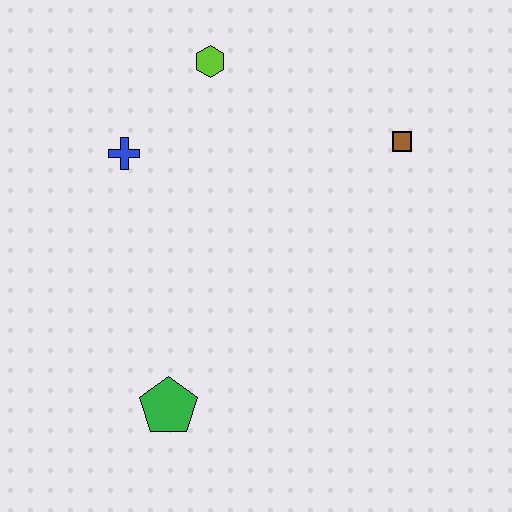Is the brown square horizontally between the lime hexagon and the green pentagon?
No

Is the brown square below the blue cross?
No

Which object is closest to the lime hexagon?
The blue cross is closest to the lime hexagon.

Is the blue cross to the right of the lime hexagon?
No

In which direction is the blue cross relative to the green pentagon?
The blue cross is above the green pentagon.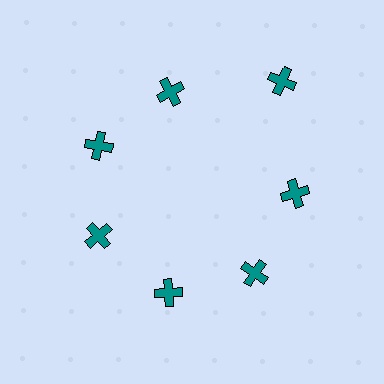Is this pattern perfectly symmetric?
No. The 7 teal crosses are arranged in a ring, but one element near the 1 o'clock position is pushed outward from the center, breaking the 7-fold rotational symmetry.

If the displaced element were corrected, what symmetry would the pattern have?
It would have 7-fold rotational symmetry — the pattern would map onto itself every 51 degrees.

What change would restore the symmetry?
The symmetry would be restored by moving it inward, back onto the ring so that all 7 crosses sit at equal angles and equal distance from the center.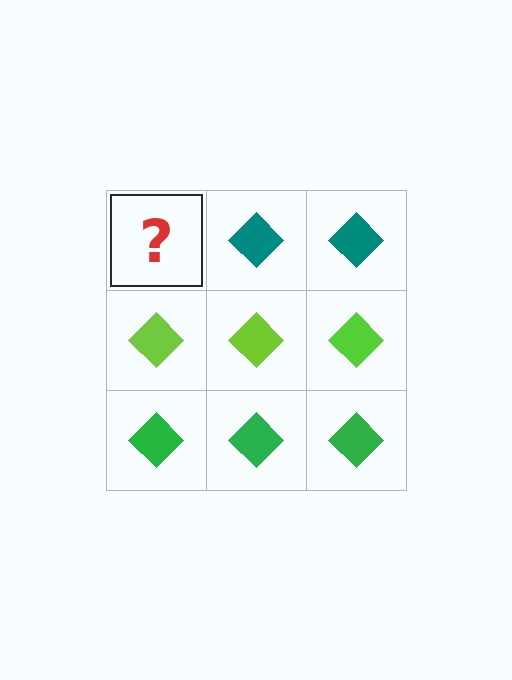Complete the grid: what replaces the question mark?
The question mark should be replaced with a teal diamond.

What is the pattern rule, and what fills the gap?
The rule is that each row has a consistent color. The gap should be filled with a teal diamond.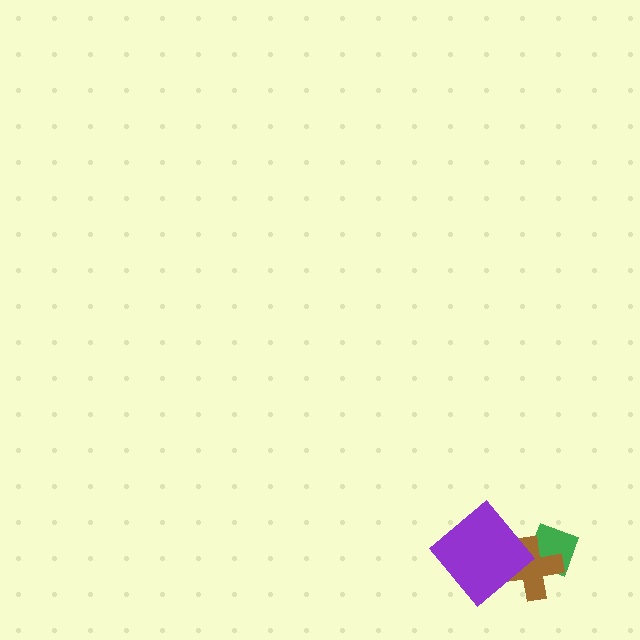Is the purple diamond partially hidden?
No, no other shape covers it.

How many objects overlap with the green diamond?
1 object overlaps with the green diamond.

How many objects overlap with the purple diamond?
1 object overlaps with the purple diamond.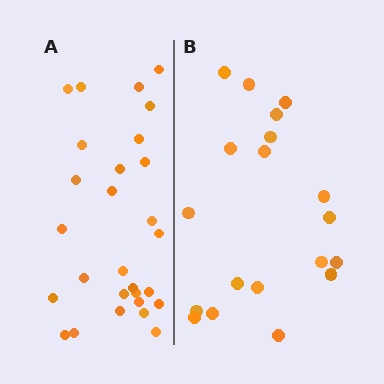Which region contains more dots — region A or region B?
Region A (the left region) has more dots.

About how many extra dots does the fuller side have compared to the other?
Region A has roughly 8 or so more dots than region B.